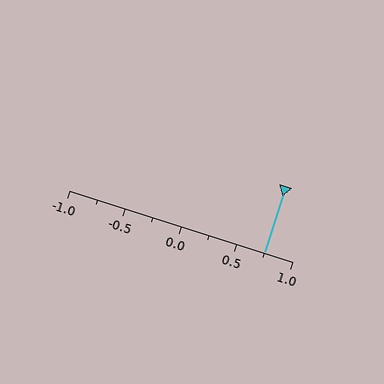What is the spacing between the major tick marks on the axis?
The major ticks are spaced 0.5 apart.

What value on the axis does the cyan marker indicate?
The marker indicates approximately 0.75.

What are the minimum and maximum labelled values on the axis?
The axis runs from -1.0 to 1.0.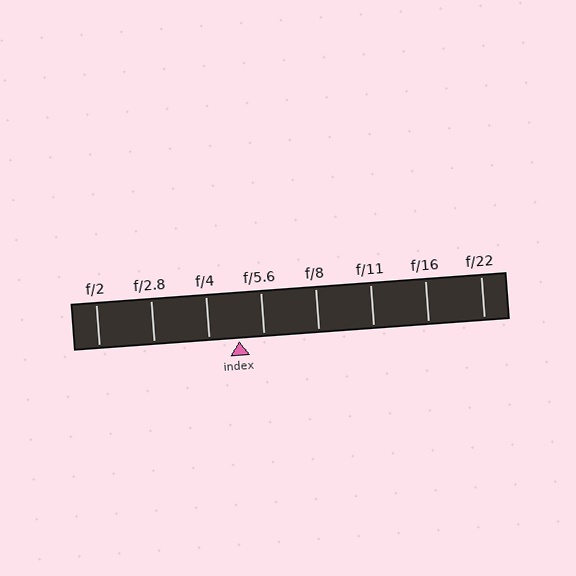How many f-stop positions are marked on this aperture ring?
There are 8 f-stop positions marked.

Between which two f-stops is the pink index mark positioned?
The index mark is between f/4 and f/5.6.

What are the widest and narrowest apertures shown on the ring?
The widest aperture shown is f/2 and the narrowest is f/22.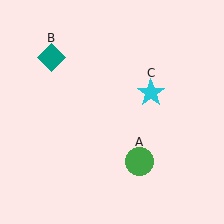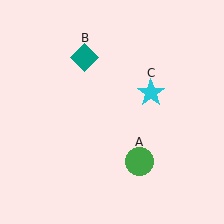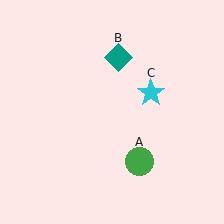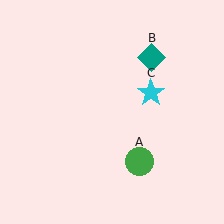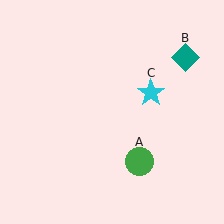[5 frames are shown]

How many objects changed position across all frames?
1 object changed position: teal diamond (object B).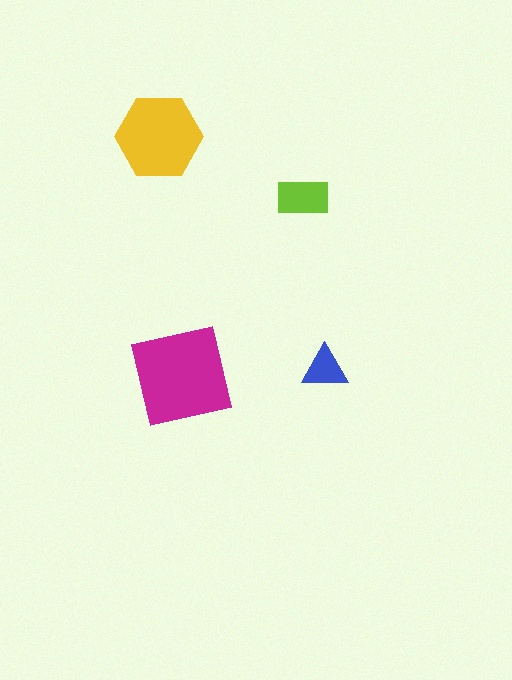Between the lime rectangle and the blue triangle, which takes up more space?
The lime rectangle.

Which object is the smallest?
The blue triangle.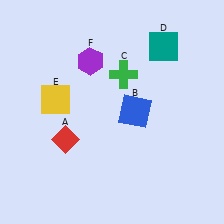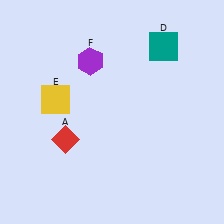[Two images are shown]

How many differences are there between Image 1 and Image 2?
There are 2 differences between the two images.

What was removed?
The green cross (C), the blue square (B) were removed in Image 2.